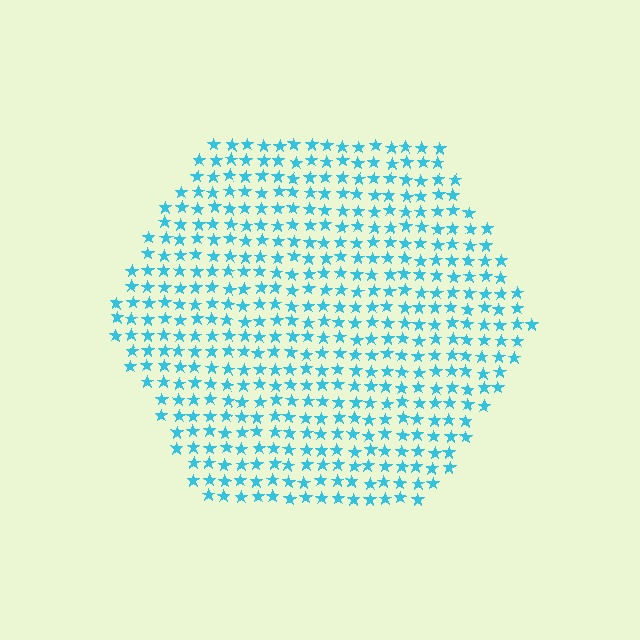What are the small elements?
The small elements are stars.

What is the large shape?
The large shape is a hexagon.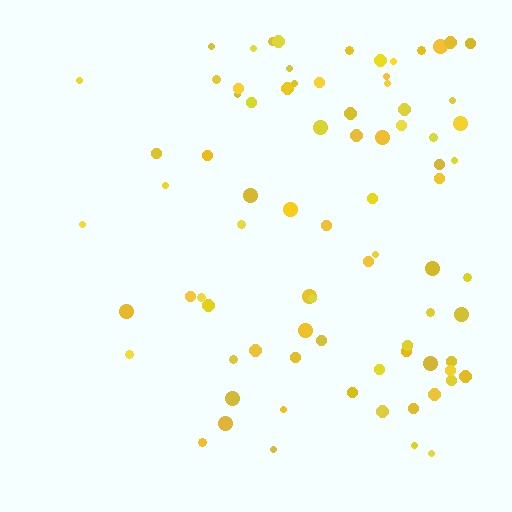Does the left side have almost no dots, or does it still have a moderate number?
Still a moderate number, just noticeably fewer than the right.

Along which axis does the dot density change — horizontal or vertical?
Horizontal.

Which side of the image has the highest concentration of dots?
The right.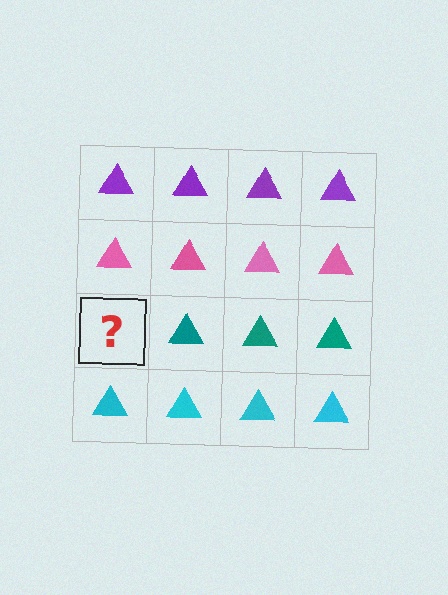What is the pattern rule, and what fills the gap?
The rule is that each row has a consistent color. The gap should be filled with a teal triangle.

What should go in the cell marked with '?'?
The missing cell should contain a teal triangle.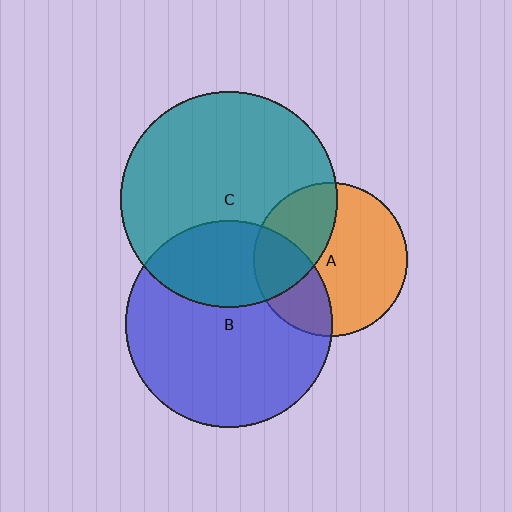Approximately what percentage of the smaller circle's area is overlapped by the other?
Approximately 35%.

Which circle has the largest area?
Circle C (teal).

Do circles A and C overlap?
Yes.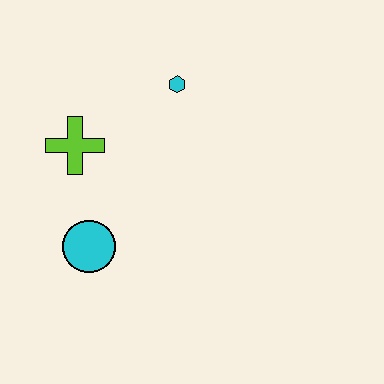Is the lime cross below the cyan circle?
No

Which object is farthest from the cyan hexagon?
The cyan circle is farthest from the cyan hexagon.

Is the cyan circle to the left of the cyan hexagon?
Yes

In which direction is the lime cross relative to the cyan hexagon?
The lime cross is to the left of the cyan hexagon.